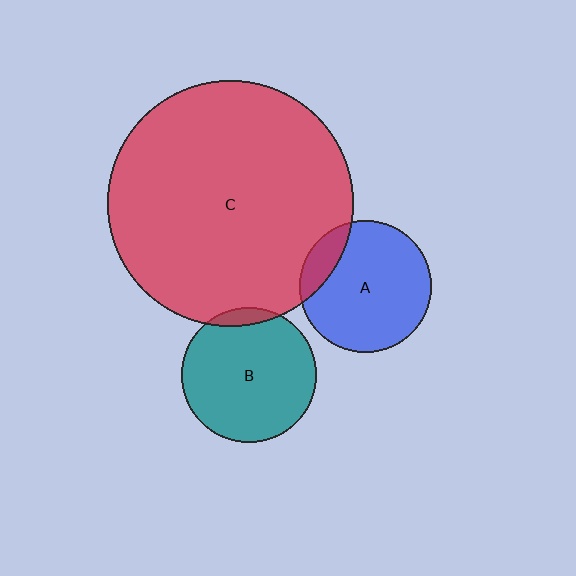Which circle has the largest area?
Circle C (red).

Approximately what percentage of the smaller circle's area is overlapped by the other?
Approximately 15%.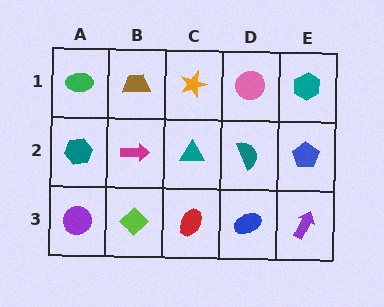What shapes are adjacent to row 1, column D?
A teal semicircle (row 2, column D), an orange star (row 1, column C), a teal hexagon (row 1, column E).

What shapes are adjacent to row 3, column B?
A magenta arrow (row 2, column B), a purple circle (row 3, column A), a red ellipse (row 3, column C).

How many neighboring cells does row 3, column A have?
2.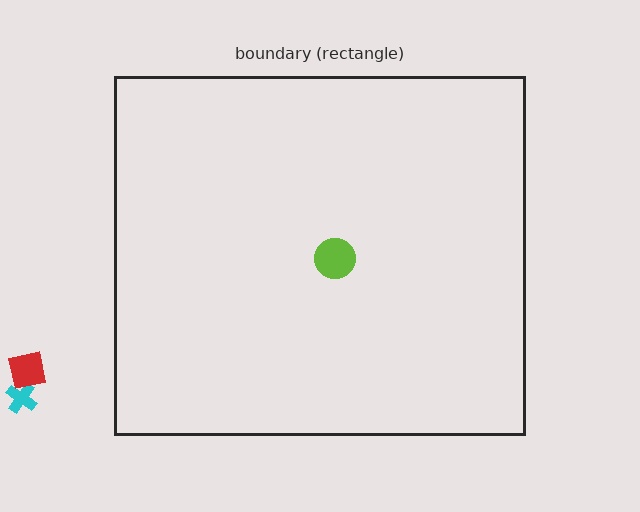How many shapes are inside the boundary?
1 inside, 2 outside.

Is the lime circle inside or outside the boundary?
Inside.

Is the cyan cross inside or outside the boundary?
Outside.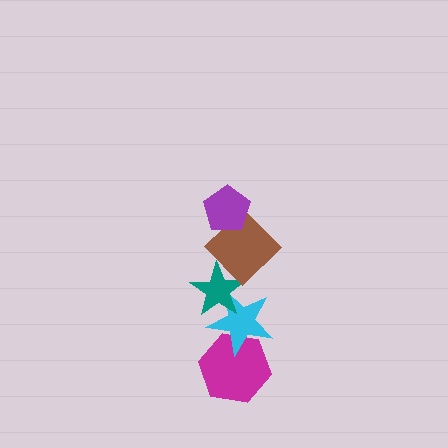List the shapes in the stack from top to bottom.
From top to bottom: the purple pentagon, the brown diamond, the teal star, the cyan star, the magenta hexagon.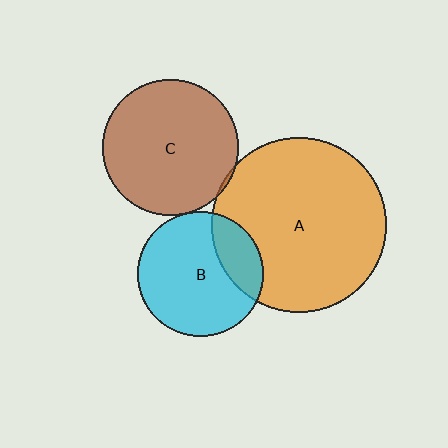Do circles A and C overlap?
Yes.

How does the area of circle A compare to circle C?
Approximately 1.7 times.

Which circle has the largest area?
Circle A (orange).